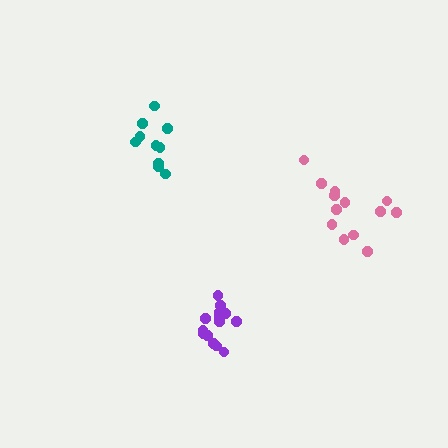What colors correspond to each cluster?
The clusters are colored: pink, teal, purple.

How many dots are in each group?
Group 1: 13 dots, Group 2: 10 dots, Group 3: 14 dots (37 total).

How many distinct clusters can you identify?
There are 3 distinct clusters.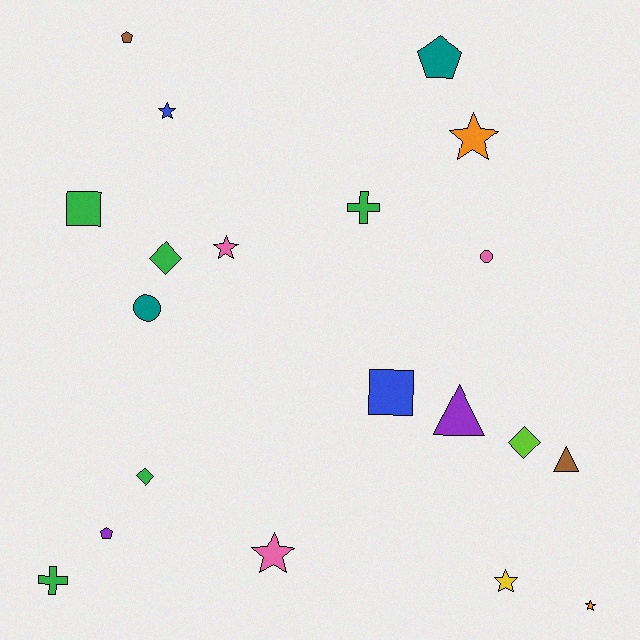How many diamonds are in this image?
There are 3 diamonds.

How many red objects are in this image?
There are no red objects.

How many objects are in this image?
There are 20 objects.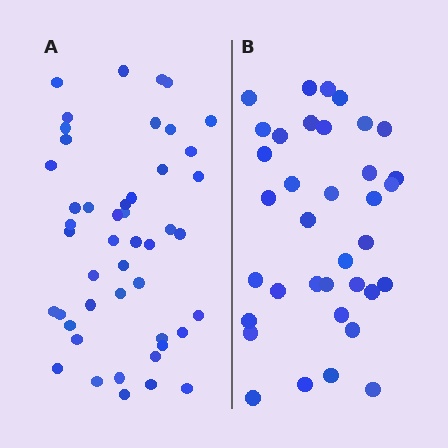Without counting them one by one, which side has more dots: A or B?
Region A (the left region) has more dots.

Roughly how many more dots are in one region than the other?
Region A has roughly 12 or so more dots than region B.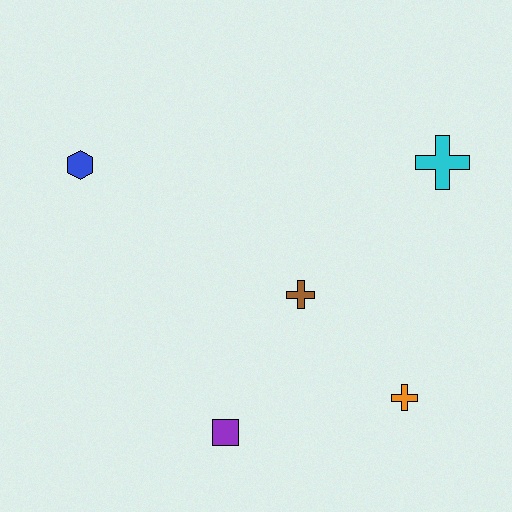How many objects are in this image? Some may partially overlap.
There are 5 objects.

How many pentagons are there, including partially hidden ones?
There are no pentagons.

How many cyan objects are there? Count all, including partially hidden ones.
There is 1 cyan object.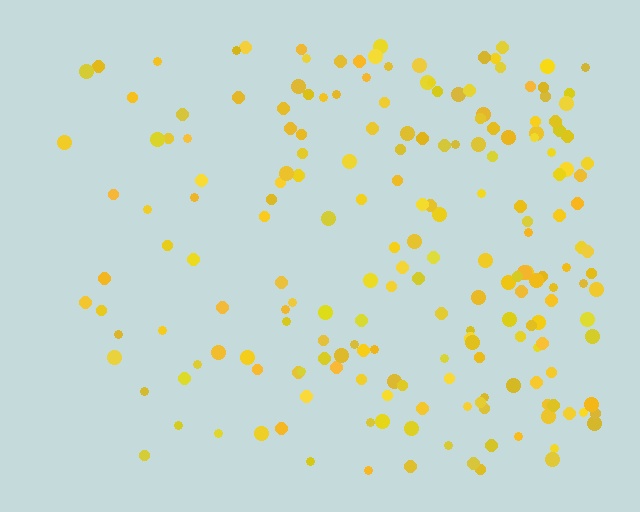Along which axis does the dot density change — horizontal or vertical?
Horizontal.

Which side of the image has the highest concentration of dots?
The right.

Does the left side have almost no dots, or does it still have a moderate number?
Still a moderate number, just noticeably fewer than the right.